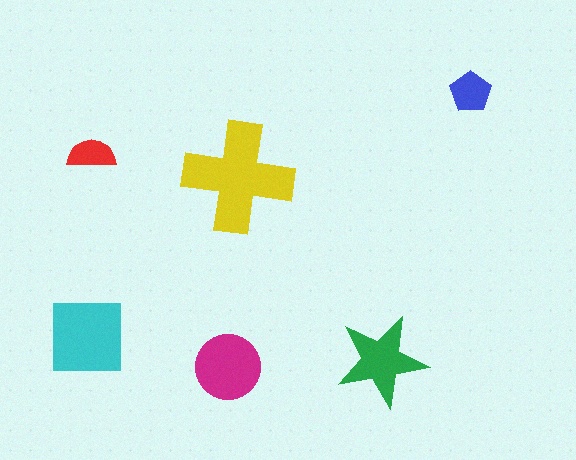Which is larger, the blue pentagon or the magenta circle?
The magenta circle.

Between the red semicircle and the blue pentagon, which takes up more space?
The blue pentagon.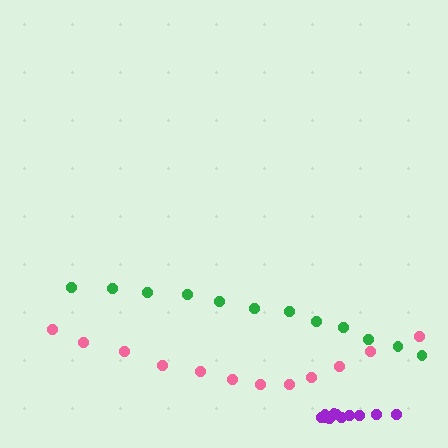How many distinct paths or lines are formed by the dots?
There are 3 distinct paths.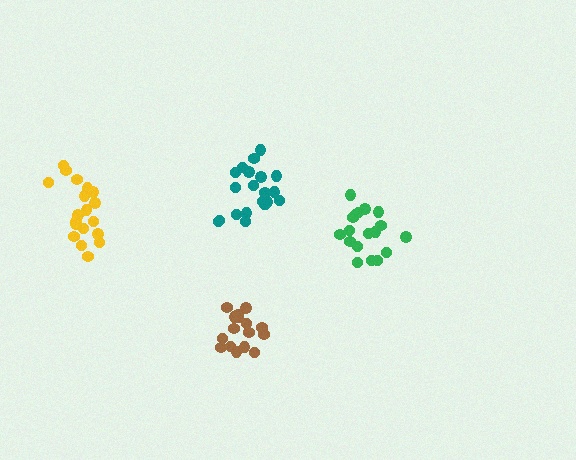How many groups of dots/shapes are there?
There are 4 groups.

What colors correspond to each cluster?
The clusters are colored: brown, green, yellow, teal.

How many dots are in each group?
Group 1: 16 dots, Group 2: 19 dots, Group 3: 19 dots, Group 4: 21 dots (75 total).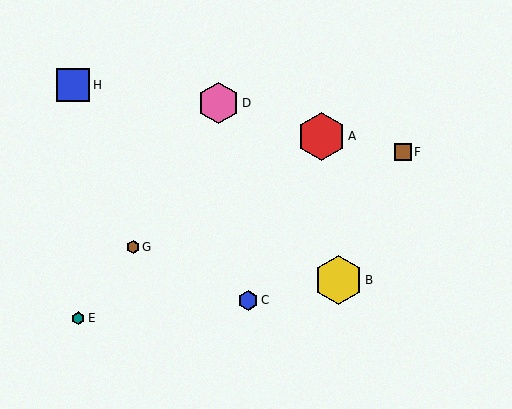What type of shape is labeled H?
Shape H is a blue square.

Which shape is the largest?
The yellow hexagon (labeled B) is the largest.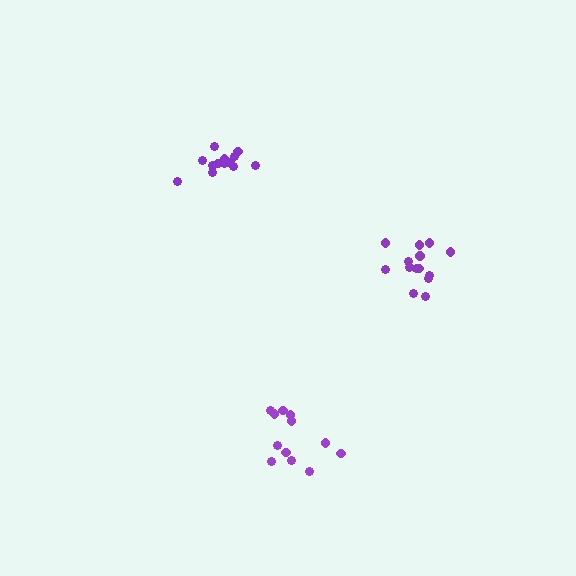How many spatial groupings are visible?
There are 3 spatial groupings.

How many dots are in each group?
Group 1: 14 dots, Group 2: 13 dots, Group 3: 12 dots (39 total).